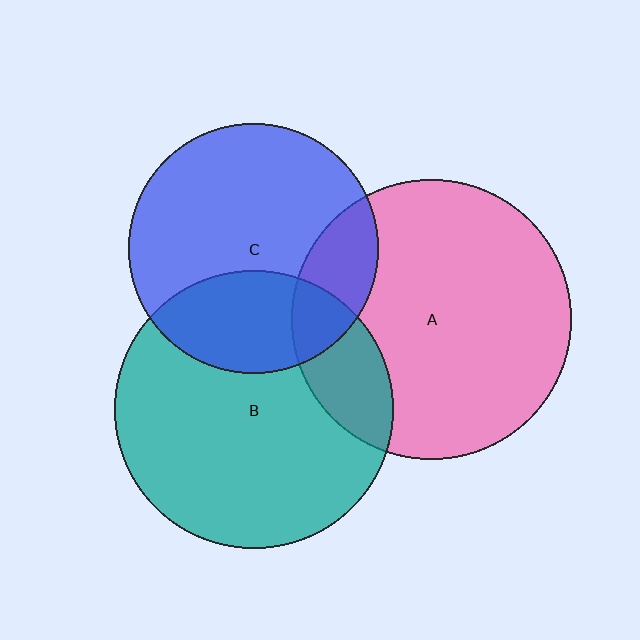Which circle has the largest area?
Circle A (pink).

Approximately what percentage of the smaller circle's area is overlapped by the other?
Approximately 30%.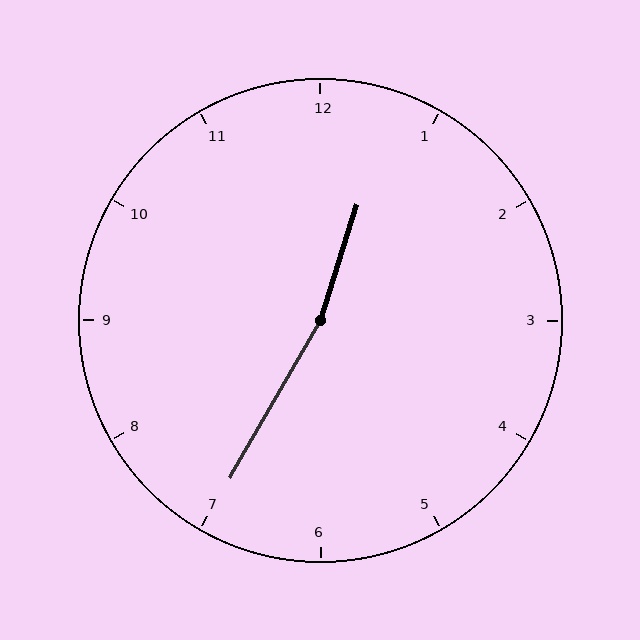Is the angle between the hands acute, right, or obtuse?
It is obtuse.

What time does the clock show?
12:35.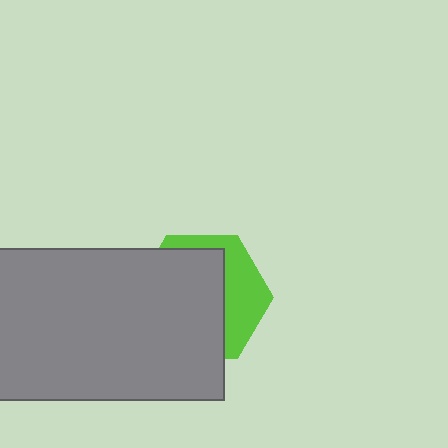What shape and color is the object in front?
The object in front is a gray rectangle.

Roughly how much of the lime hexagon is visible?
A small part of it is visible (roughly 34%).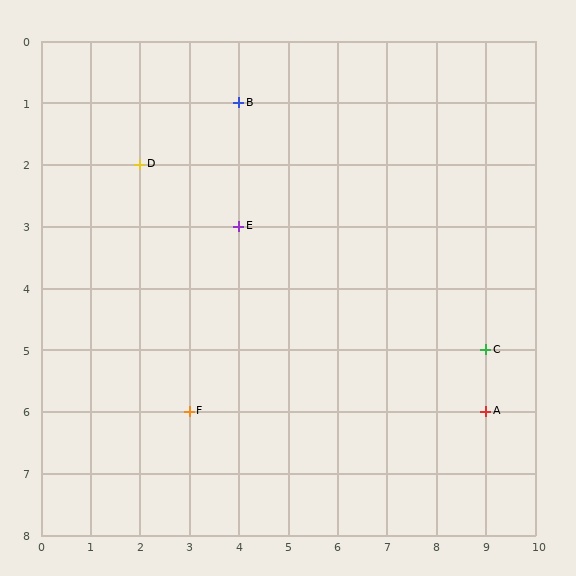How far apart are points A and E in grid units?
Points A and E are 5 columns and 3 rows apart (about 5.8 grid units diagonally).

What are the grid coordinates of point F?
Point F is at grid coordinates (3, 6).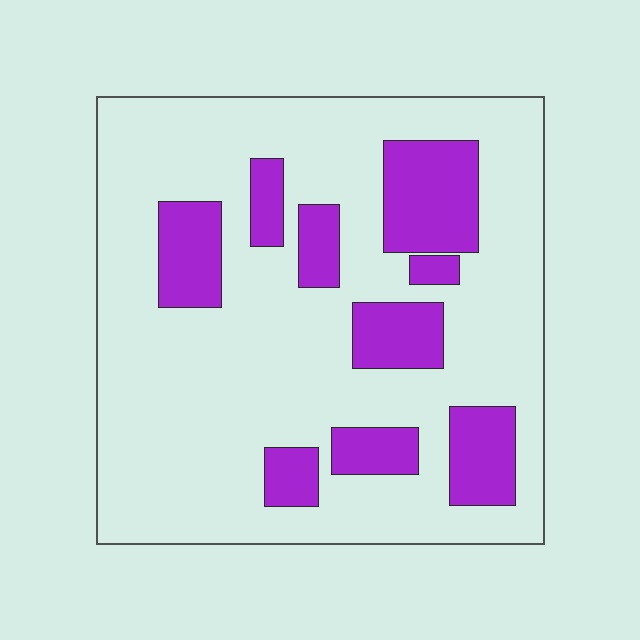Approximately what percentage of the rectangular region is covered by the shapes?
Approximately 25%.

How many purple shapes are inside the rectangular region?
9.